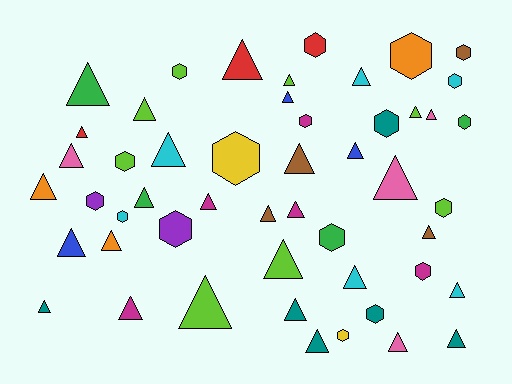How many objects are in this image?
There are 50 objects.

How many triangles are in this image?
There are 32 triangles.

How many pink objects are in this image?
There are 4 pink objects.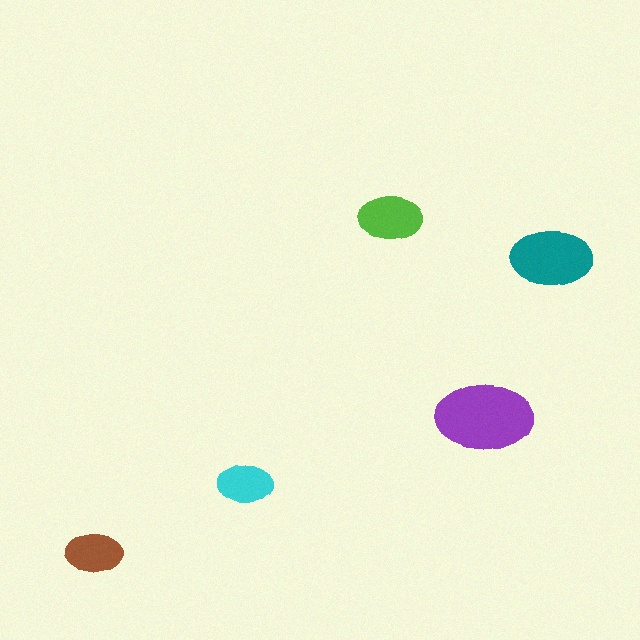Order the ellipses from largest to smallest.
the purple one, the teal one, the lime one, the brown one, the cyan one.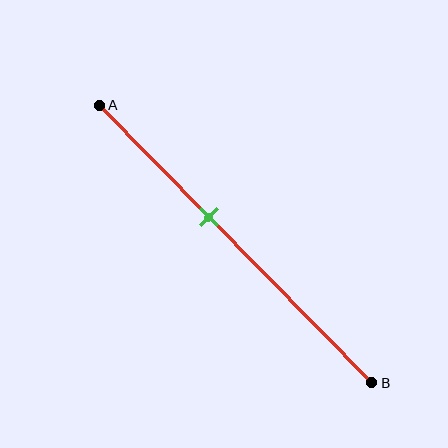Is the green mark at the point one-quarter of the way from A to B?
No, the mark is at about 40% from A, not at the 25% one-quarter point.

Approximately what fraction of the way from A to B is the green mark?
The green mark is approximately 40% of the way from A to B.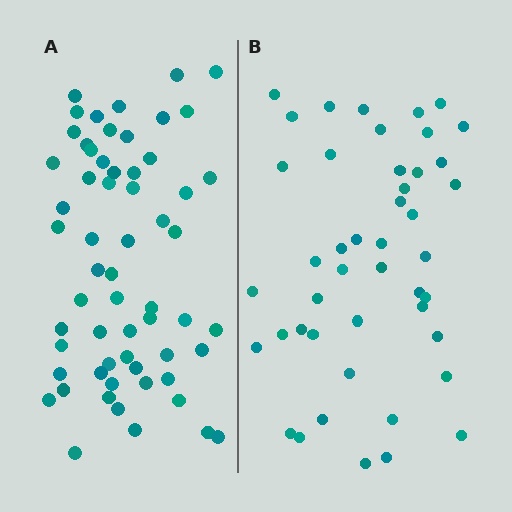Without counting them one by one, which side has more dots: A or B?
Region A (the left region) has more dots.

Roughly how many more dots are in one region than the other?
Region A has approximately 15 more dots than region B.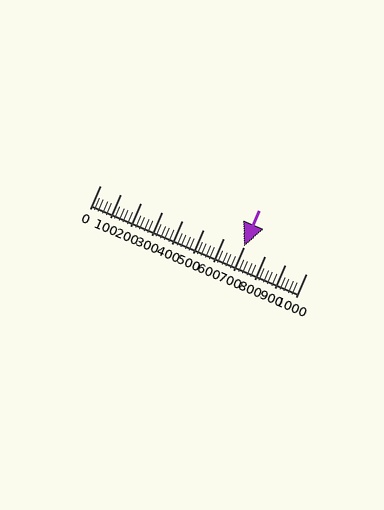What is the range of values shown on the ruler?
The ruler shows values from 0 to 1000.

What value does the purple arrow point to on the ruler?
The purple arrow points to approximately 700.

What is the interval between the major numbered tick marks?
The major tick marks are spaced 100 units apart.